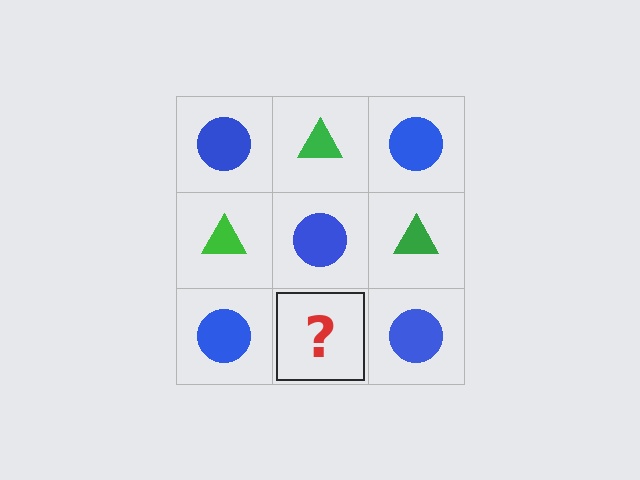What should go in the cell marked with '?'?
The missing cell should contain a green triangle.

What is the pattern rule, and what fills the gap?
The rule is that it alternates blue circle and green triangle in a checkerboard pattern. The gap should be filled with a green triangle.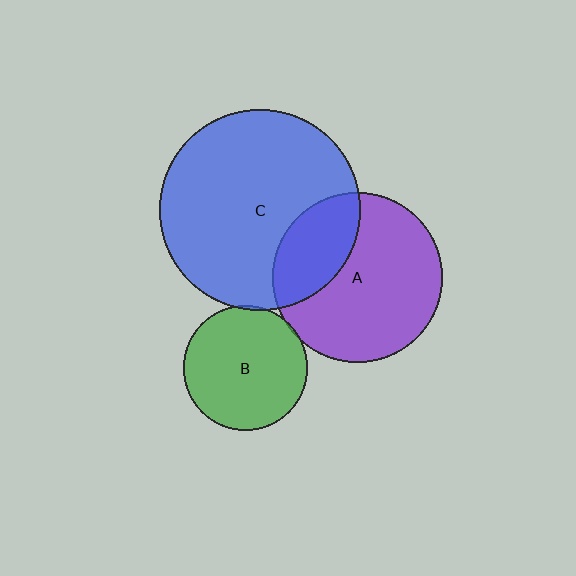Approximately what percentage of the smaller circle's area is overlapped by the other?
Approximately 5%.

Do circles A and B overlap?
Yes.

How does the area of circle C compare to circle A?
Approximately 1.4 times.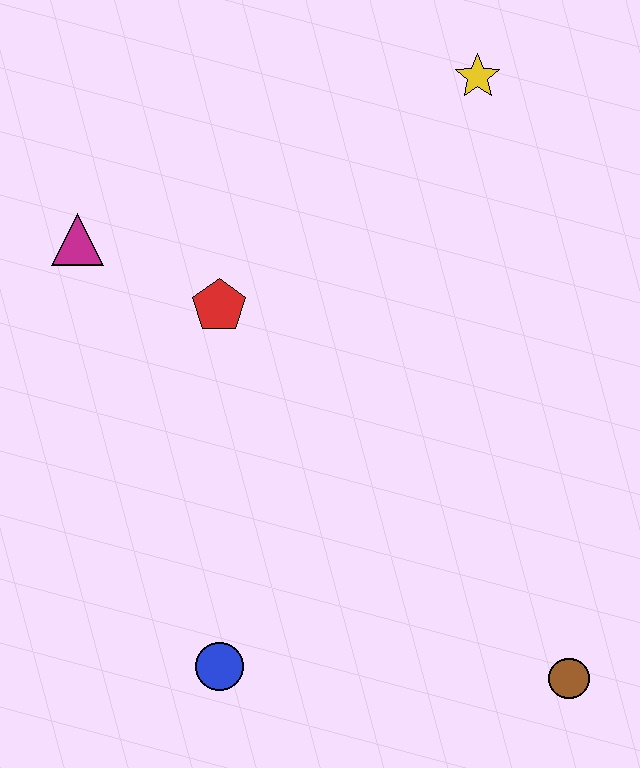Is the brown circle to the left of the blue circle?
No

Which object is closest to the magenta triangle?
The red pentagon is closest to the magenta triangle.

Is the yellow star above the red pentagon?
Yes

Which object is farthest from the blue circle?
The yellow star is farthest from the blue circle.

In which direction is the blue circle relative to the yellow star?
The blue circle is below the yellow star.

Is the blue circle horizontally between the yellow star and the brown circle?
No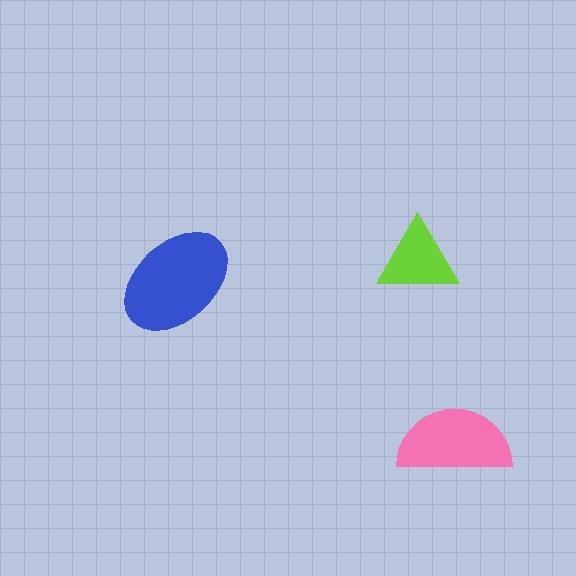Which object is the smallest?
The lime triangle.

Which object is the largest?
The blue ellipse.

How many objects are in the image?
There are 3 objects in the image.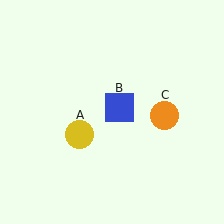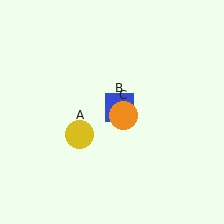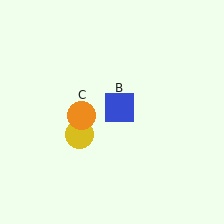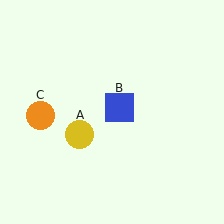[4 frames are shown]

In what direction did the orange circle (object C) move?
The orange circle (object C) moved left.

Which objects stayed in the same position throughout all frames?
Yellow circle (object A) and blue square (object B) remained stationary.